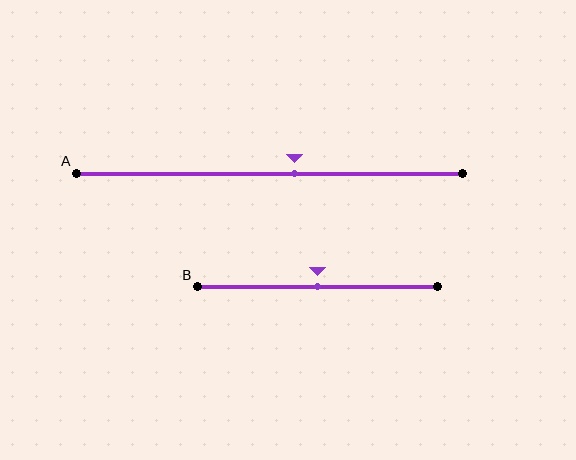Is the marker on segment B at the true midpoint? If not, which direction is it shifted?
Yes, the marker on segment B is at the true midpoint.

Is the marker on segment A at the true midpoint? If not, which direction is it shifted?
No, the marker on segment A is shifted to the right by about 6% of the segment length.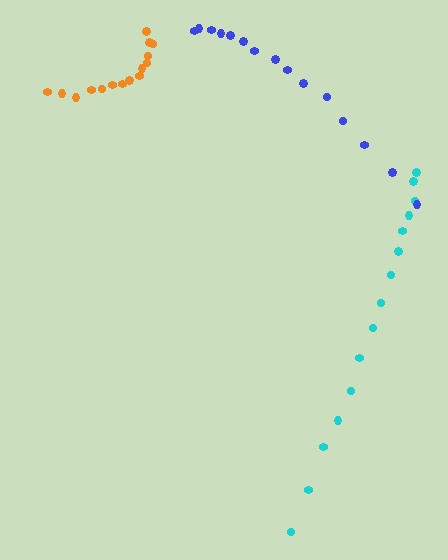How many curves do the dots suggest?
There are 3 distinct paths.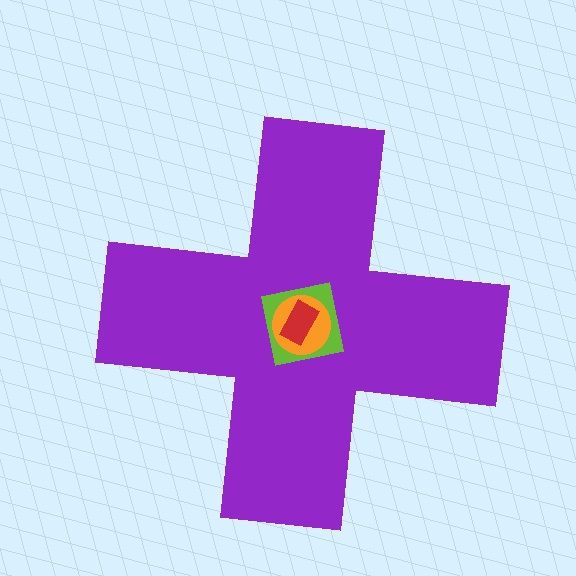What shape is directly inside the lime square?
The orange circle.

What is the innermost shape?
The red rectangle.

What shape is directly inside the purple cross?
The lime square.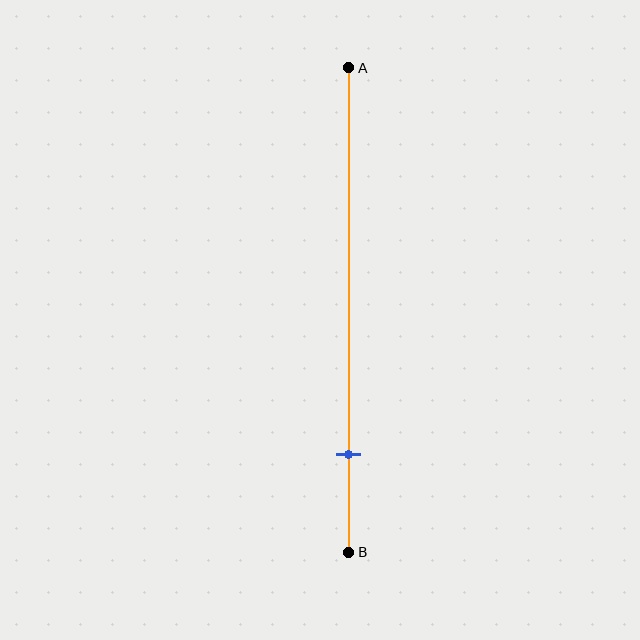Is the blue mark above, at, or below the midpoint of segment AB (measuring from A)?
The blue mark is below the midpoint of segment AB.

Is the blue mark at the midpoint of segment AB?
No, the mark is at about 80% from A, not at the 50% midpoint.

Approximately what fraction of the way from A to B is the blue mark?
The blue mark is approximately 80% of the way from A to B.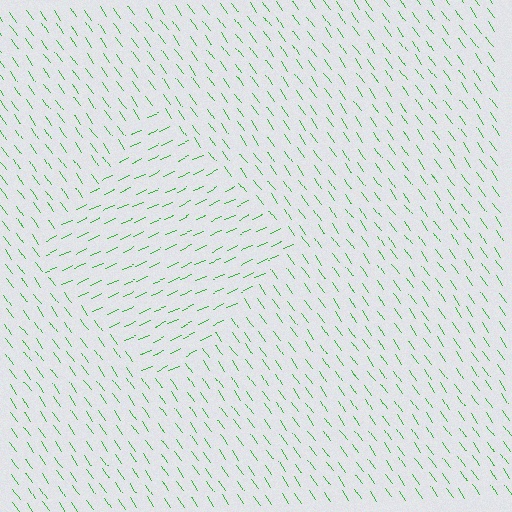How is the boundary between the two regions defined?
The boundary is defined purely by a change in line orientation (approximately 79 degrees difference). All lines are the same color and thickness.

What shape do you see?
I see a diamond.